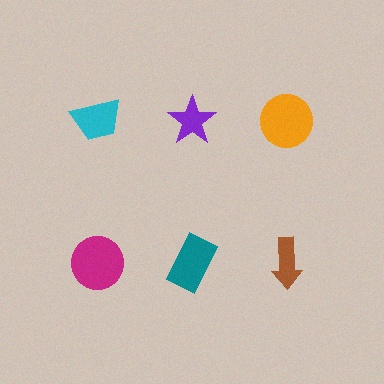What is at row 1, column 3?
An orange circle.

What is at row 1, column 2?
A purple star.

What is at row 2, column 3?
A brown arrow.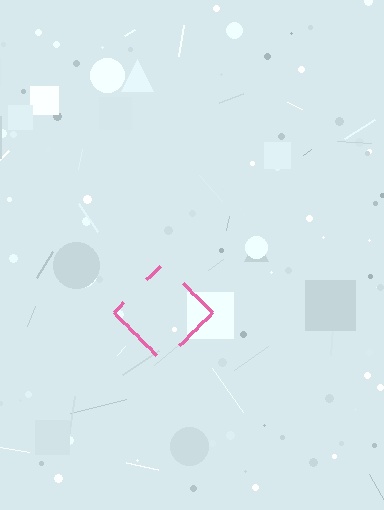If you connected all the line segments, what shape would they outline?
They would outline a diamond.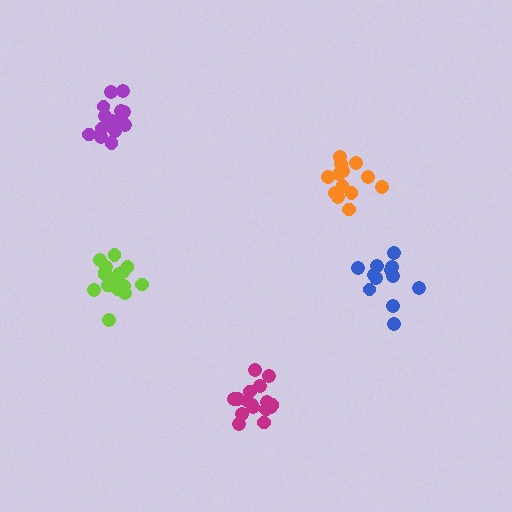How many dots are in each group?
Group 1: 16 dots, Group 2: 12 dots, Group 3: 17 dots, Group 4: 16 dots, Group 5: 13 dots (74 total).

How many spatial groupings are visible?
There are 5 spatial groupings.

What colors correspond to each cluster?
The clusters are colored: magenta, blue, lime, purple, orange.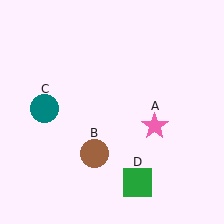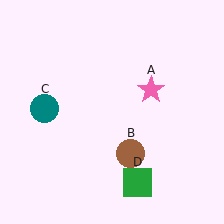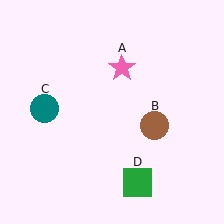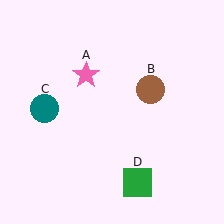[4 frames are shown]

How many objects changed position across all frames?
2 objects changed position: pink star (object A), brown circle (object B).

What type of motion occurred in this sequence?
The pink star (object A), brown circle (object B) rotated counterclockwise around the center of the scene.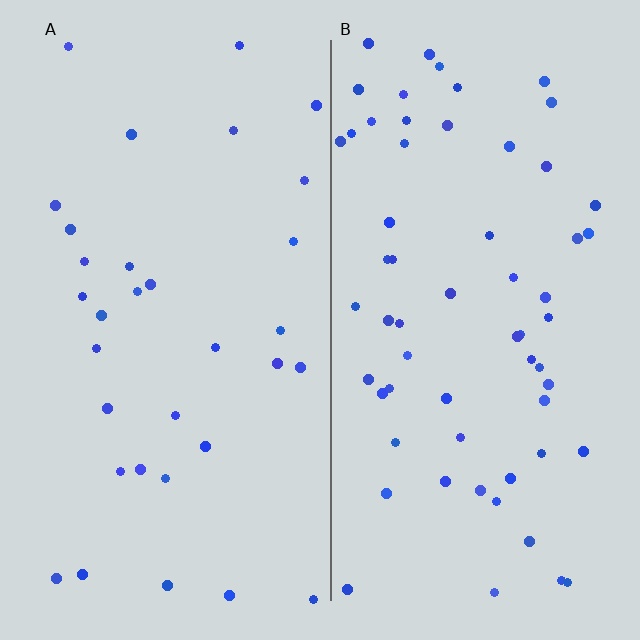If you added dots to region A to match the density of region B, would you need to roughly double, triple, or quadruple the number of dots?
Approximately double.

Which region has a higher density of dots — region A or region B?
B (the right).